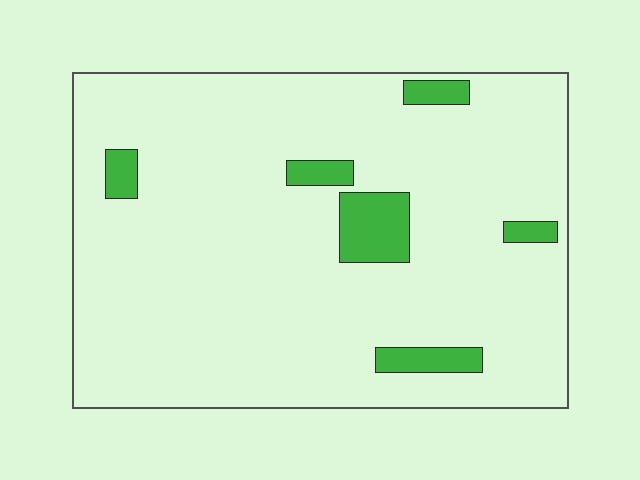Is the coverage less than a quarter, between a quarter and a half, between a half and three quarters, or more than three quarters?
Less than a quarter.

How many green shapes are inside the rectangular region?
6.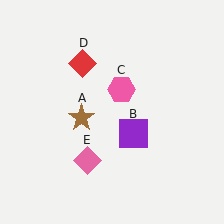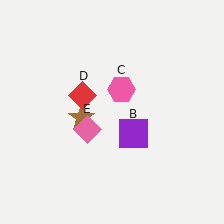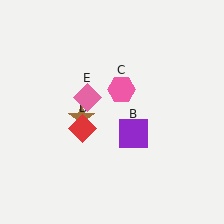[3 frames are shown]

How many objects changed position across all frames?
2 objects changed position: red diamond (object D), pink diamond (object E).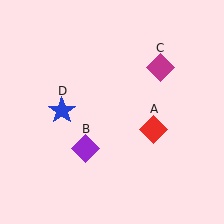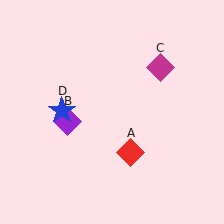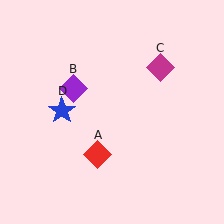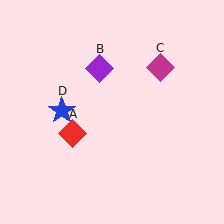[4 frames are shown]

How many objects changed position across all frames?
2 objects changed position: red diamond (object A), purple diamond (object B).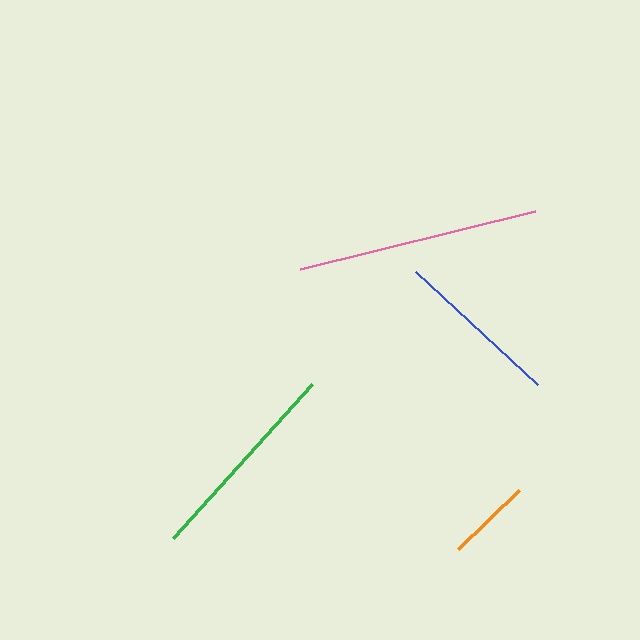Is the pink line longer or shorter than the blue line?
The pink line is longer than the blue line.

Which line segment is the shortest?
The orange line is the shortest at approximately 85 pixels.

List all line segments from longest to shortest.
From longest to shortest: pink, green, blue, orange.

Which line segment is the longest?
The pink line is the longest at approximately 242 pixels.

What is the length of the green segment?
The green segment is approximately 207 pixels long.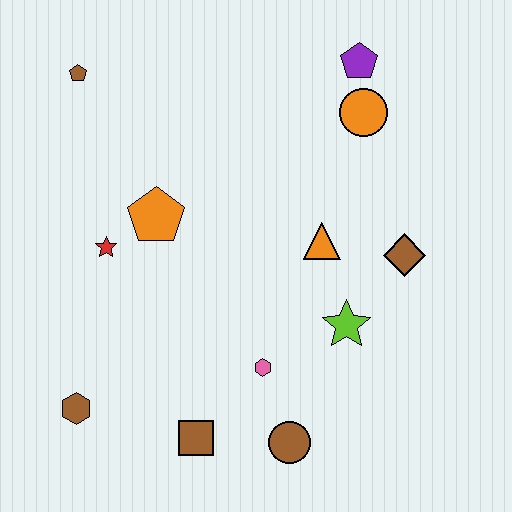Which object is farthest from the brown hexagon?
The purple pentagon is farthest from the brown hexagon.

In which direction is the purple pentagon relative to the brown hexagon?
The purple pentagon is above the brown hexagon.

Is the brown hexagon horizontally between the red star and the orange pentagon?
No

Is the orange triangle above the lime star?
Yes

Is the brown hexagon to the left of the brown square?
Yes